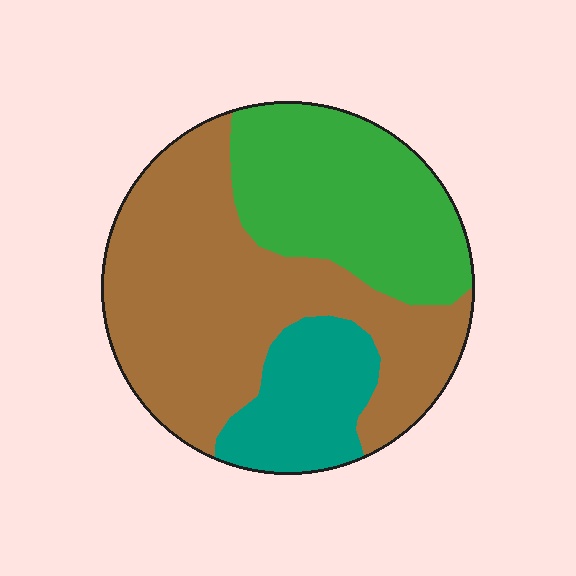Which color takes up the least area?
Teal, at roughly 15%.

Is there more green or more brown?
Brown.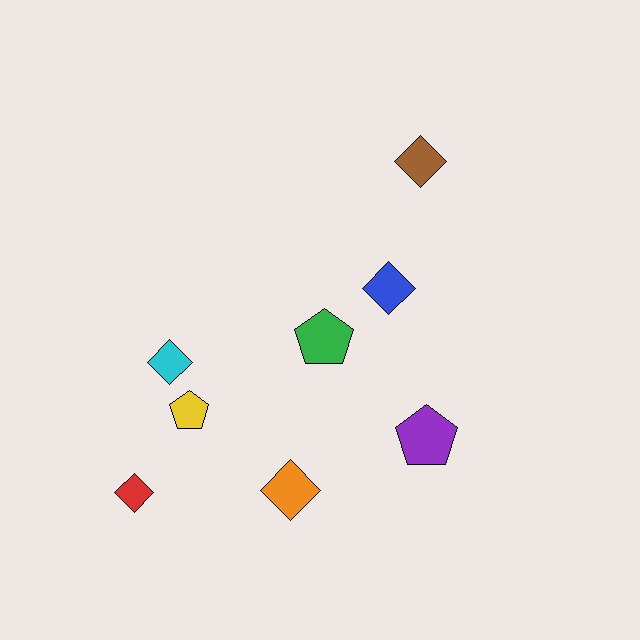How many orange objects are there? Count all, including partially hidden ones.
There is 1 orange object.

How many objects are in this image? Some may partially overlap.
There are 8 objects.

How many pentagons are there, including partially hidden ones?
There are 3 pentagons.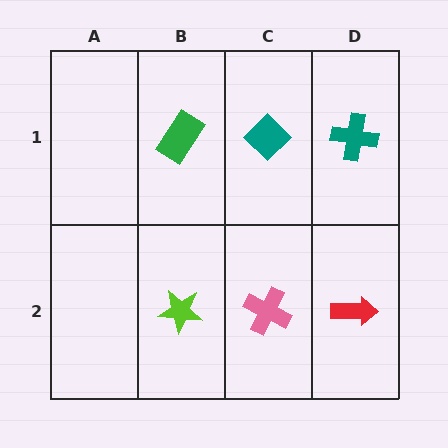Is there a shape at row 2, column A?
No, that cell is empty.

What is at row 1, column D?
A teal cross.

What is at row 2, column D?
A red arrow.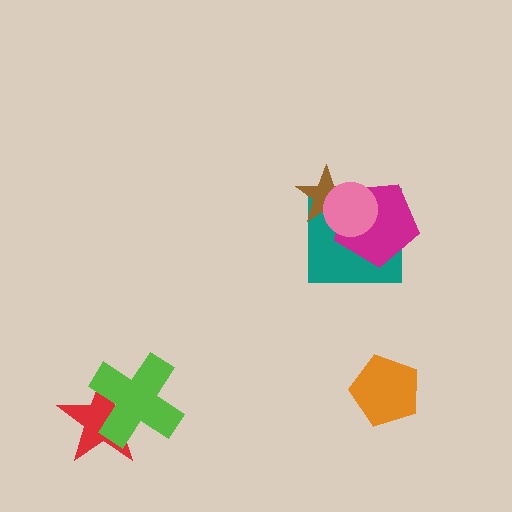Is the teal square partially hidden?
Yes, it is partially covered by another shape.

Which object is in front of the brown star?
The pink circle is in front of the brown star.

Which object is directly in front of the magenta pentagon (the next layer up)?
The brown star is directly in front of the magenta pentagon.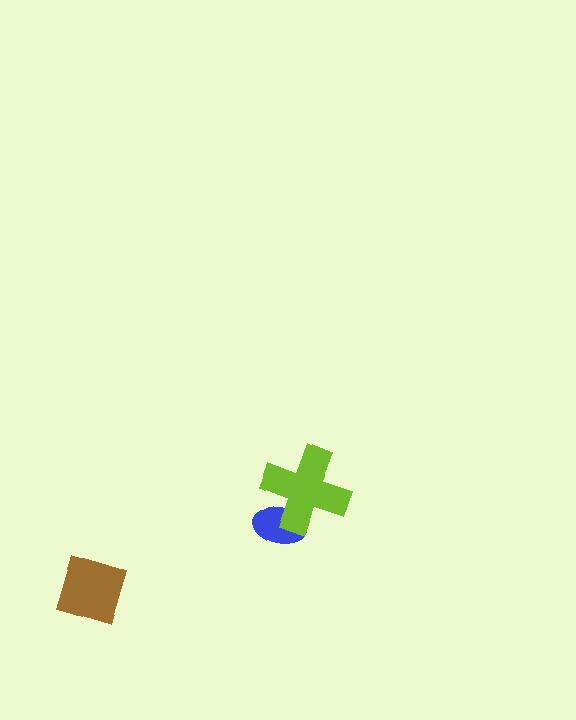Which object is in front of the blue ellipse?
The lime cross is in front of the blue ellipse.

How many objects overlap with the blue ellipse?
1 object overlaps with the blue ellipse.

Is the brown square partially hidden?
No, no other shape covers it.